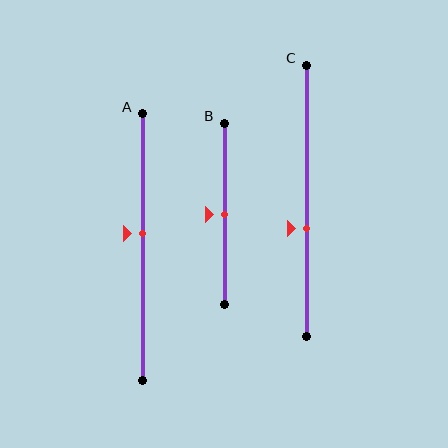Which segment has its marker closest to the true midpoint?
Segment B has its marker closest to the true midpoint.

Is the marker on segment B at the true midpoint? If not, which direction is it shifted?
Yes, the marker on segment B is at the true midpoint.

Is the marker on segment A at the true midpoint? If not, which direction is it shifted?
No, the marker on segment A is shifted upward by about 5% of the segment length.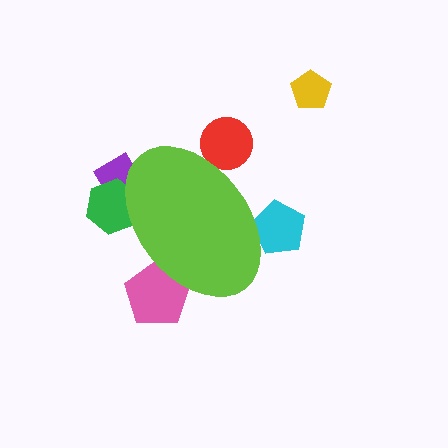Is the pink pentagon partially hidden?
Yes, the pink pentagon is partially hidden behind the lime ellipse.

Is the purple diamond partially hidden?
Yes, the purple diamond is partially hidden behind the lime ellipse.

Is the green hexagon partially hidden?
Yes, the green hexagon is partially hidden behind the lime ellipse.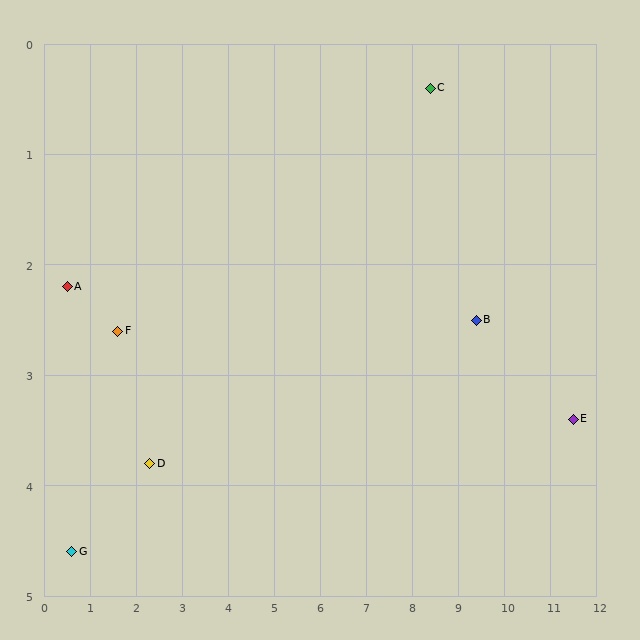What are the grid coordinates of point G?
Point G is at approximately (0.6, 4.6).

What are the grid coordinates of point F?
Point F is at approximately (1.6, 2.6).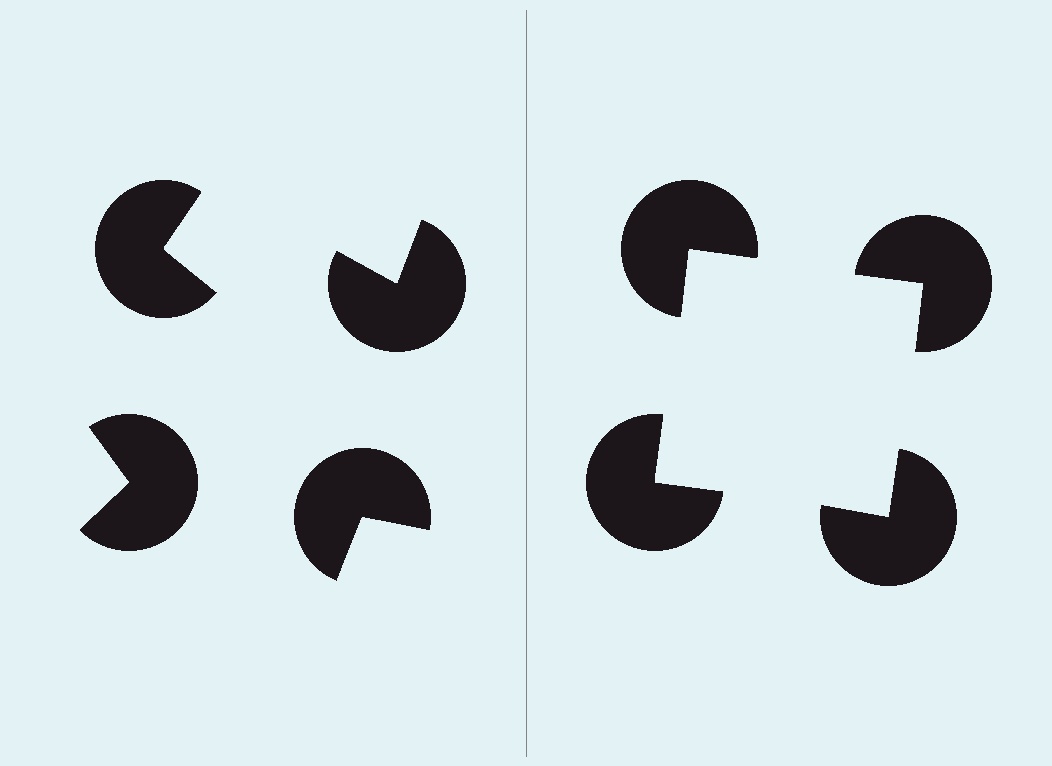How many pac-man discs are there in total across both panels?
8 — 4 on each side.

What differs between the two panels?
The pac-man discs are positioned identically on both sides; only the wedge orientations differ. On the right they align to a square; on the left they are misaligned.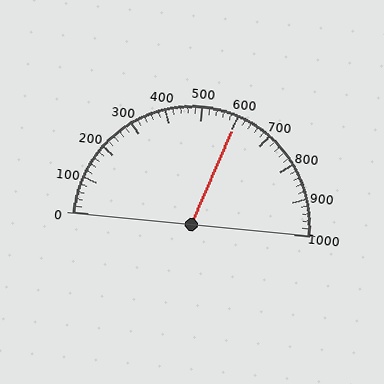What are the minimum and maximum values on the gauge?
The gauge ranges from 0 to 1000.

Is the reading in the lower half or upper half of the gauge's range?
The reading is in the upper half of the range (0 to 1000).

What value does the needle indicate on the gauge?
The needle indicates approximately 600.